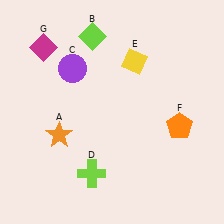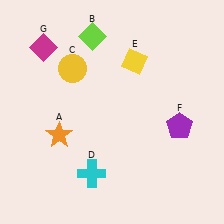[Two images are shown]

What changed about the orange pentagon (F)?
In Image 1, F is orange. In Image 2, it changed to purple.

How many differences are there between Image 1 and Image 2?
There are 3 differences between the two images.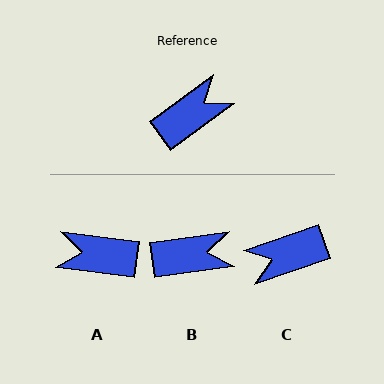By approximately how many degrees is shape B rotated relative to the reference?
Approximately 29 degrees clockwise.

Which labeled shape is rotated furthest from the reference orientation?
C, about 162 degrees away.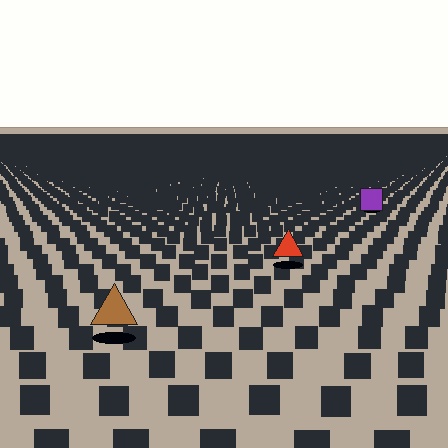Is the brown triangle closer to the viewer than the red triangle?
Yes. The brown triangle is closer — you can tell from the texture gradient: the ground texture is coarser near it.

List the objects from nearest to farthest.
From nearest to farthest: the brown triangle, the red triangle, the purple square.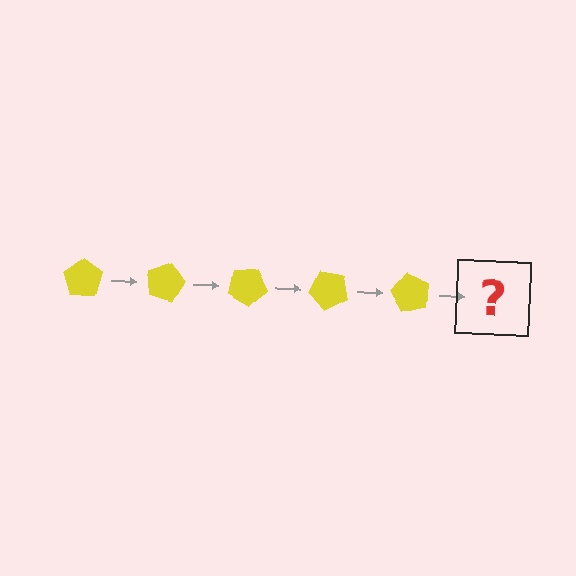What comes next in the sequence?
The next element should be a yellow pentagon rotated 75 degrees.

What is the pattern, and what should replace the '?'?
The pattern is that the pentagon rotates 15 degrees each step. The '?' should be a yellow pentagon rotated 75 degrees.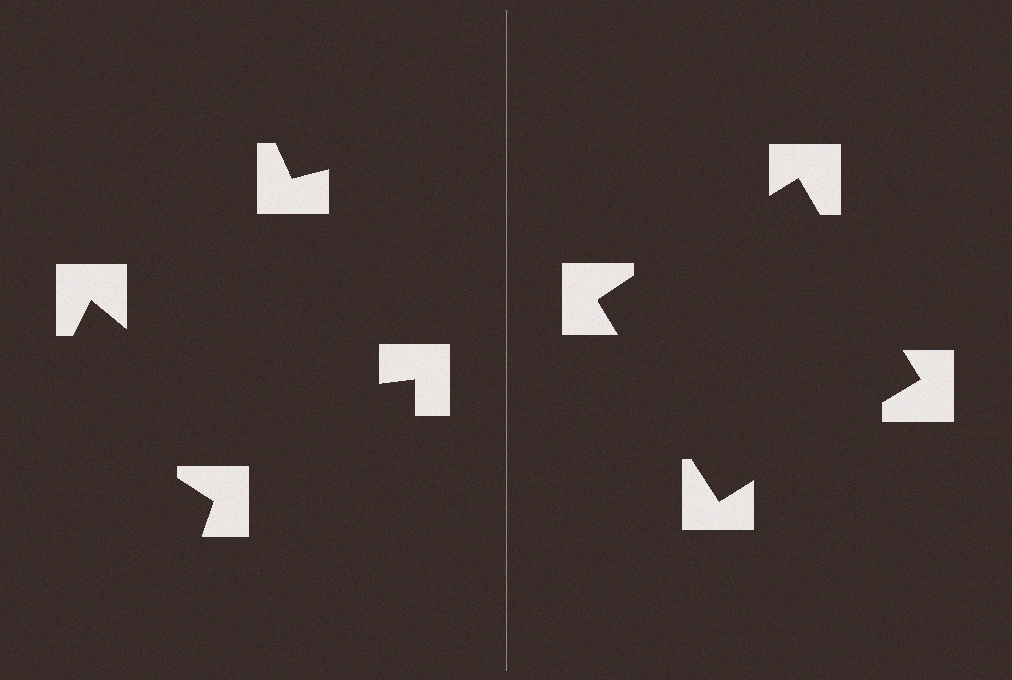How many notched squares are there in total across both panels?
8 — 4 on each side.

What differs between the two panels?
The notched squares are positioned identically on both sides; only the wedge orientations differ. On the right they align to a square; on the left they are misaligned.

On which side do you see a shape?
An illusory square appears on the right side. On the left side the wedge cuts are rotated, so no coherent shape forms.